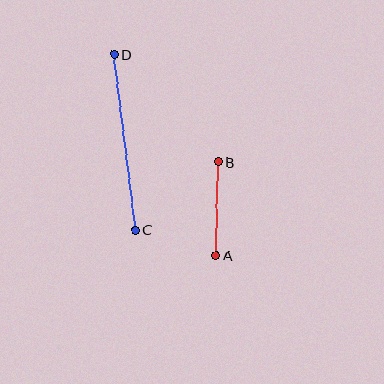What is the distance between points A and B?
The distance is approximately 93 pixels.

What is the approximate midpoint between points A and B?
The midpoint is at approximately (217, 209) pixels.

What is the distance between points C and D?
The distance is approximately 177 pixels.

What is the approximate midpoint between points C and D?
The midpoint is at approximately (125, 142) pixels.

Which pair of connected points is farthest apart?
Points C and D are farthest apart.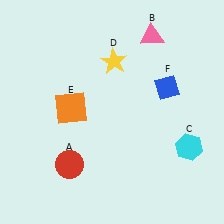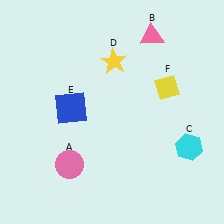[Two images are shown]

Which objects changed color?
A changed from red to pink. E changed from orange to blue. F changed from blue to yellow.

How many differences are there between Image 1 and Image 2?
There are 3 differences between the two images.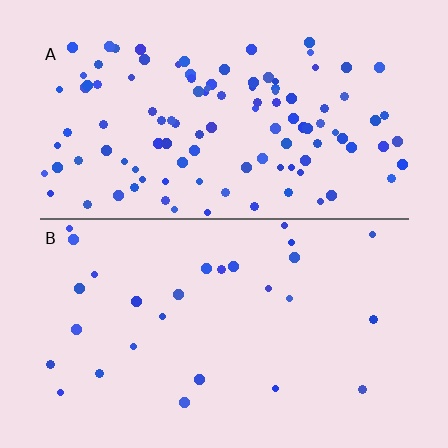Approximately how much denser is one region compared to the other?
Approximately 3.9× — region A over region B.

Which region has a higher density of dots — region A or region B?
A (the top).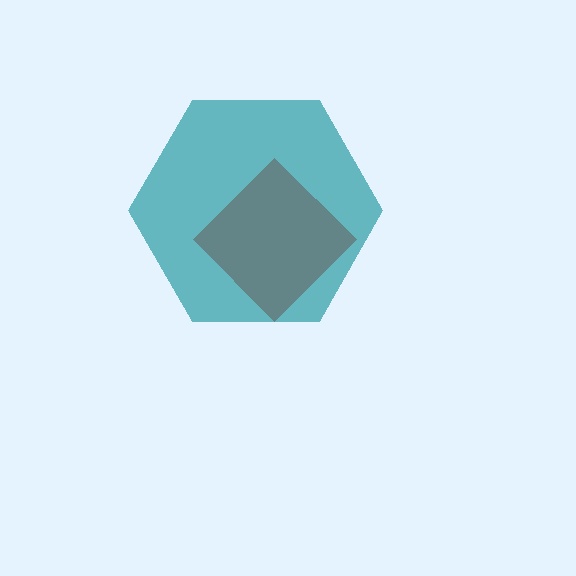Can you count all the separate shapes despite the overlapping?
Yes, there are 2 separate shapes.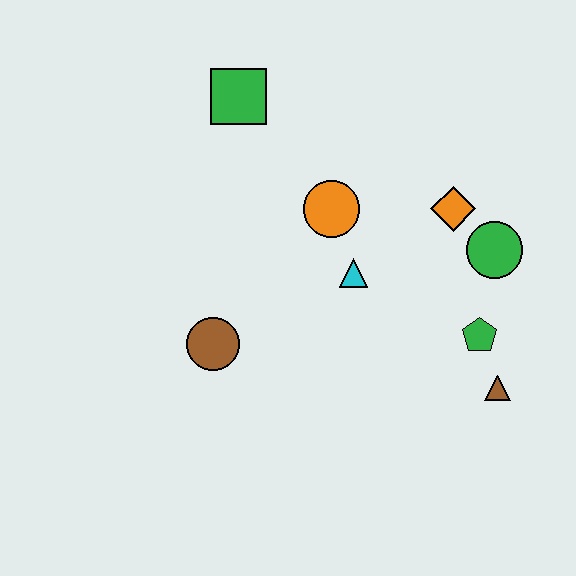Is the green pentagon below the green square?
Yes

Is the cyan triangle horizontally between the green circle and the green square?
Yes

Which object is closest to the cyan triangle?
The orange circle is closest to the cyan triangle.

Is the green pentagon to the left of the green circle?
Yes